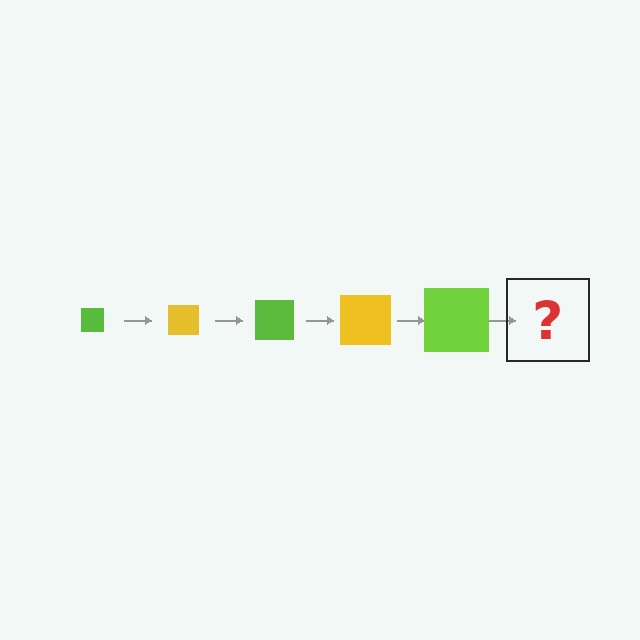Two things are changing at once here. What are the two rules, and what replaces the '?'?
The two rules are that the square grows larger each step and the color cycles through lime and yellow. The '?' should be a yellow square, larger than the previous one.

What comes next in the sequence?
The next element should be a yellow square, larger than the previous one.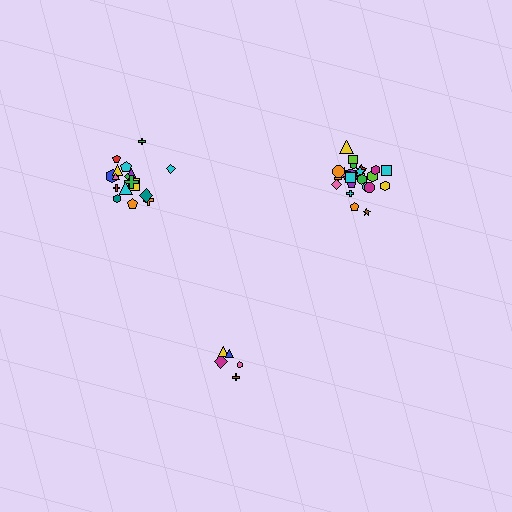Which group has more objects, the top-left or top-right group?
The top-right group.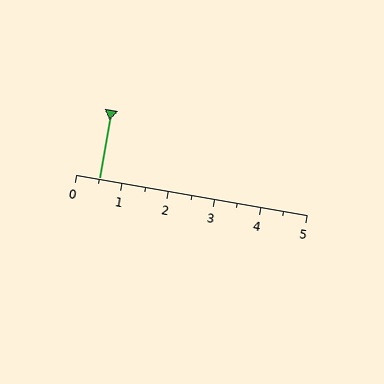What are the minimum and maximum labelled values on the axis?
The axis runs from 0 to 5.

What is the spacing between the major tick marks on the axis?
The major ticks are spaced 1 apart.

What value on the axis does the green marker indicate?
The marker indicates approximately 0.5.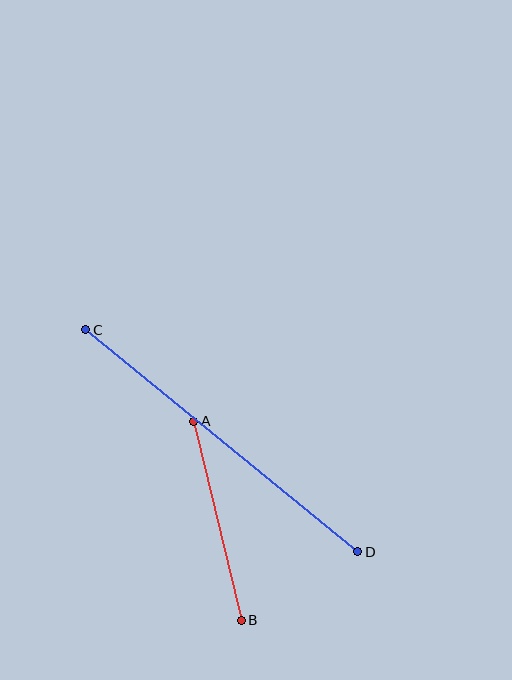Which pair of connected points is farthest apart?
Points C and D are farthest apart.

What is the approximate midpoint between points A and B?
The midpoint is at approximately (218, 521) pixels.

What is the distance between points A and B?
The distance is approximately 205 pixels.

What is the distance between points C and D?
The distance is approximately 351 pixels.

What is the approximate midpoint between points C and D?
The midpoint is at approximately (222, 441) pixels.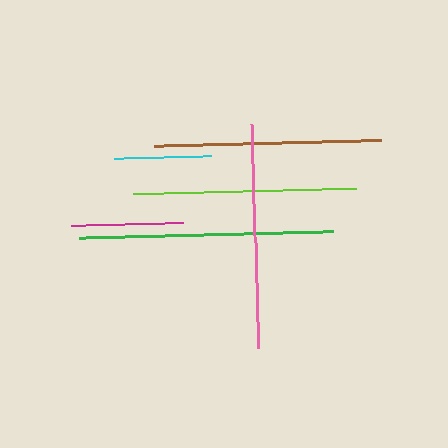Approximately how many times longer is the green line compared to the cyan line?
The green line is approximately 2.6 times the length of the cyan line.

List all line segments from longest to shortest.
From longest to shortest: green, brown, pink, lime, magenta, cyan.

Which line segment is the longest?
The green line is the longest at approximately 254 pixels.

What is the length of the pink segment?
The pink segment is approximately 224 pixels long.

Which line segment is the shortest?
The cyan line is the shortest at approximately 97 pixels.